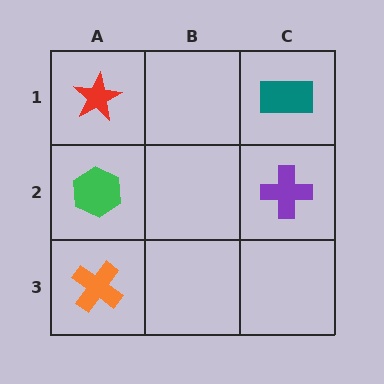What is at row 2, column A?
A green hexagon.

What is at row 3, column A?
An orange cross.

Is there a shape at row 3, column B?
No, that cell is empty.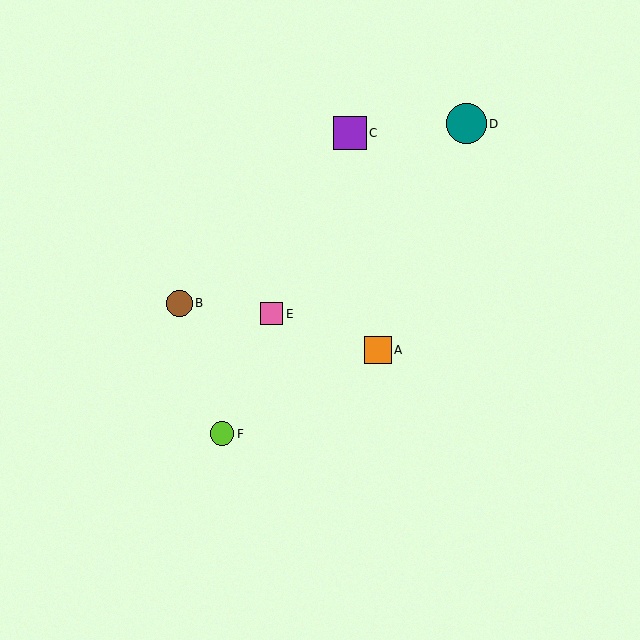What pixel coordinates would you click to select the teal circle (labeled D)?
Click at (466, 124) to select the teal circle D.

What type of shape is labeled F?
Shape F is a lime circle.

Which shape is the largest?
The teal circle (labeled D) is the largest.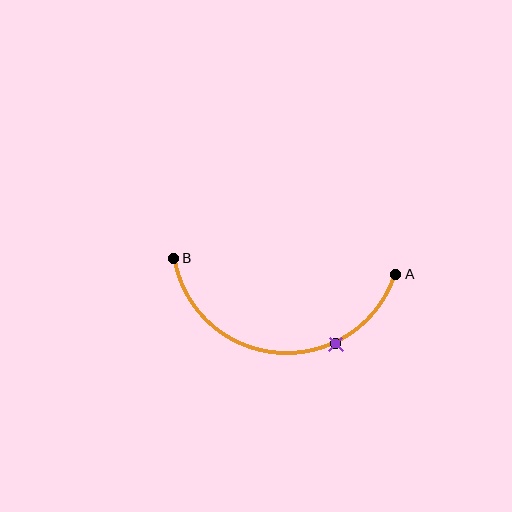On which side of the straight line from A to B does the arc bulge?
The arc bulges below the straight line connecting A and B.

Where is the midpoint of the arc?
The arc midpoint is the point on the curve farthest from the straight line joining A and B. It sits below that line.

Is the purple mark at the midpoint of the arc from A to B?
No. The purple mark lies on the arc but is closer to endpoint A. The arc midpoint would be at the point on the curve equidistant along the arc from both A and B.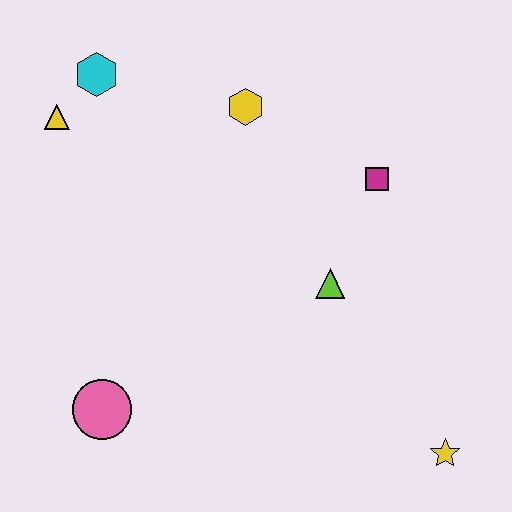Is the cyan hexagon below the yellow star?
No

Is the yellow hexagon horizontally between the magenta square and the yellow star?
No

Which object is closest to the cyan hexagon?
The yellow triangle is closest to the cyan hexagon.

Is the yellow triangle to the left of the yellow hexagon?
Yes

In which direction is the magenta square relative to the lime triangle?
The magenta square is above the lime triangle.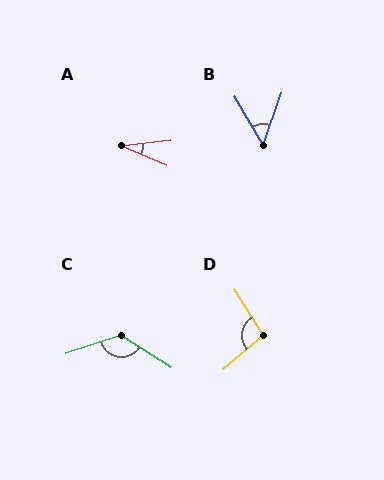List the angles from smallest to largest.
A (30°), B (50°), D (98°), C (130°).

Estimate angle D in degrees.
Approximately 98 degrees.